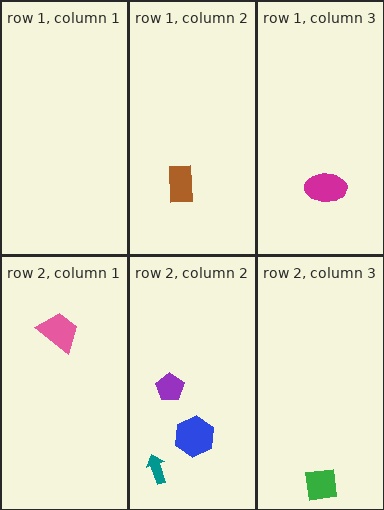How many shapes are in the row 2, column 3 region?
1.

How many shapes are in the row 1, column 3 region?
1.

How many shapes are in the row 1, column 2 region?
1.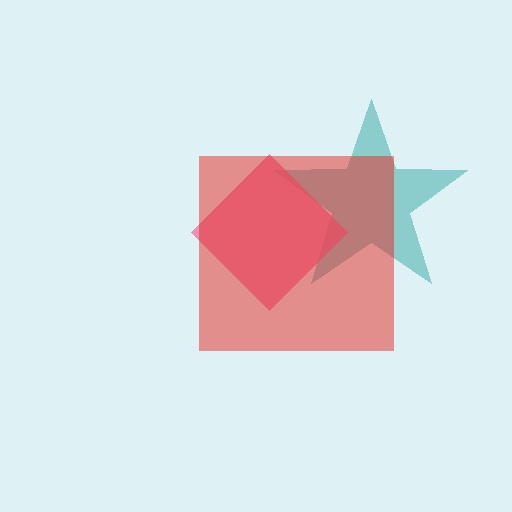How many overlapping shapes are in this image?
There are 3 overlapping shapes in the image.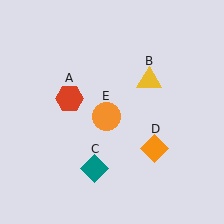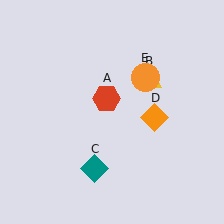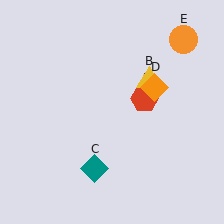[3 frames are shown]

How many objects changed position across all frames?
3 objects changed position: red hexagon (object A), orange diamond (object D), orange circle (object E).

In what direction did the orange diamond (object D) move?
The orange diamond (object D) moved up.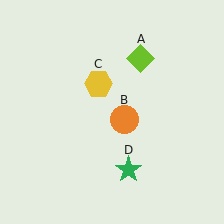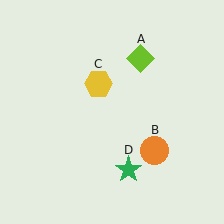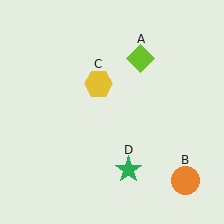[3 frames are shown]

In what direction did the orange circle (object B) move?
The orange circle (object B) moved down and to the right.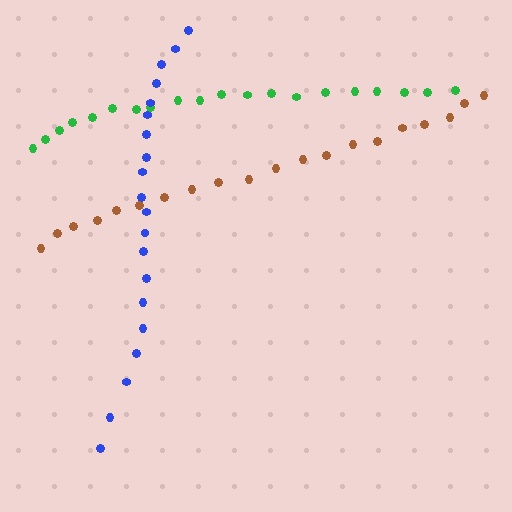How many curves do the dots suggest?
There are 3 distinct paths.